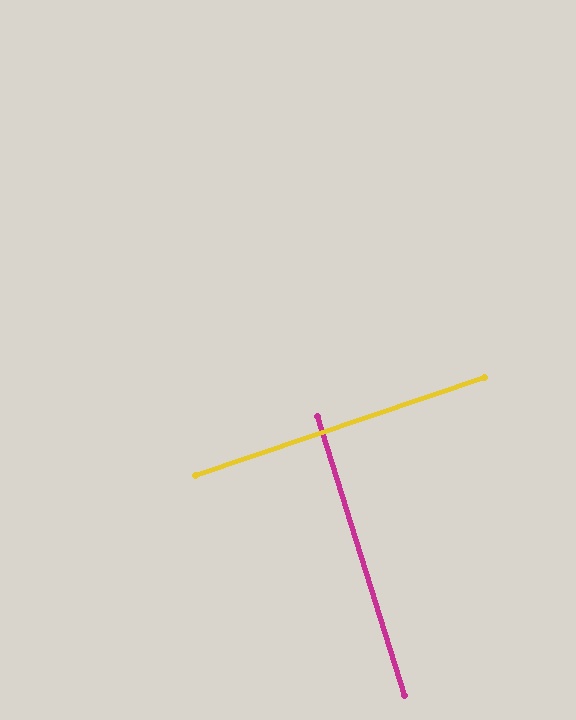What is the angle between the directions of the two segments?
Approximately 89 degrees.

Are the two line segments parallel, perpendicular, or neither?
Perpendicular — they meet at approximately 89°.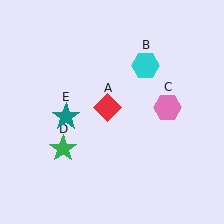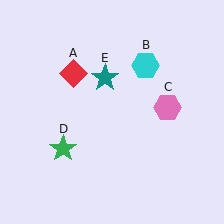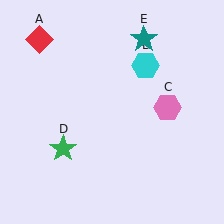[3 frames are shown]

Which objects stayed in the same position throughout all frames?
Cyan hexagon (object B) and pink hexagon (object C) and green star (object D) remained stationary.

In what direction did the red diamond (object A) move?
The red diamond (object A) moved up and to the left.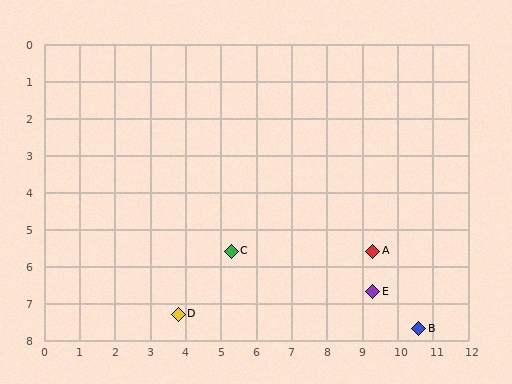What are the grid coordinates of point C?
Point C is at approximately (5.3, 5.6).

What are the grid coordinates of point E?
Point E is at approximately (9.3, 6.7).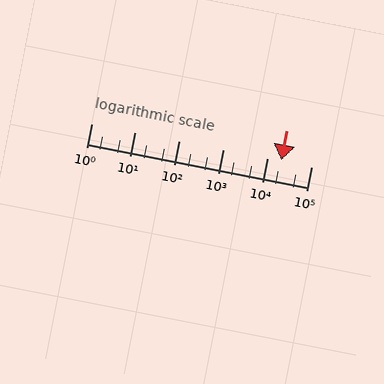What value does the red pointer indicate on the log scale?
The pointer indicates approximately 21000.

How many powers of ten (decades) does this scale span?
The scale spans 5 decades, from 1 to 100000.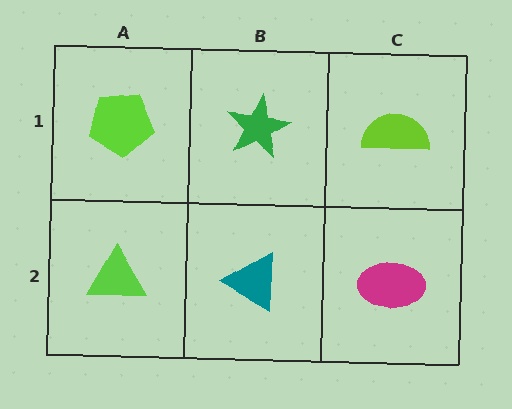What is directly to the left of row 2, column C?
A teal triangle.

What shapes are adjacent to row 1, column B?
A teal triangle (row 2, column B), a lime pentagon (row 1, column A), a lime semicircle (row 1, column C).